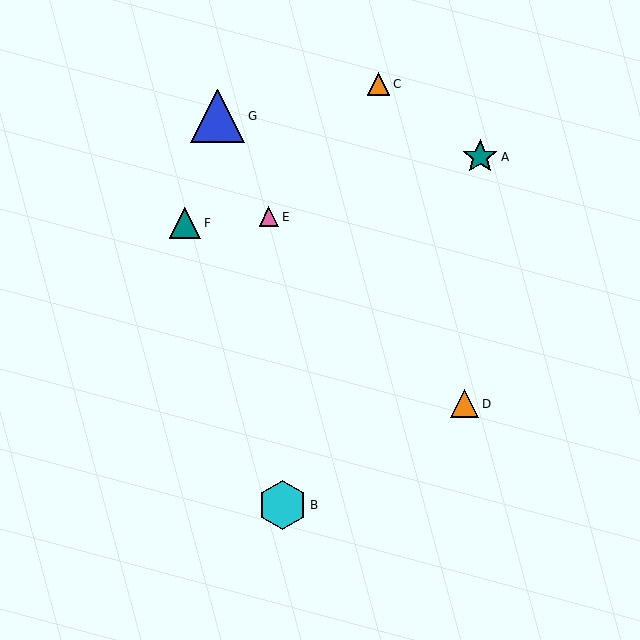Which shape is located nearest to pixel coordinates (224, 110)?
The blue triangle (labeled G) at (218, 116) is nearest to that location.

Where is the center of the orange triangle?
The center of the orange triangle is at (465, 404).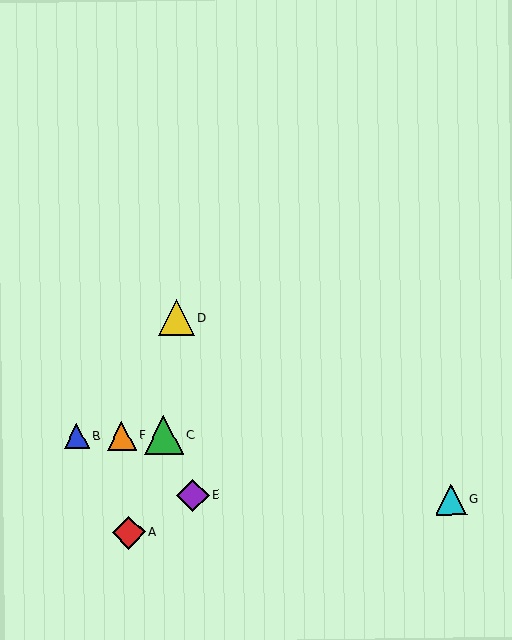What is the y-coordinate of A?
Object A is at y≈533.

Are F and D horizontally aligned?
No, F is at y≈436 and D is at y≈318.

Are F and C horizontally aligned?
Yes, both are at y≈436.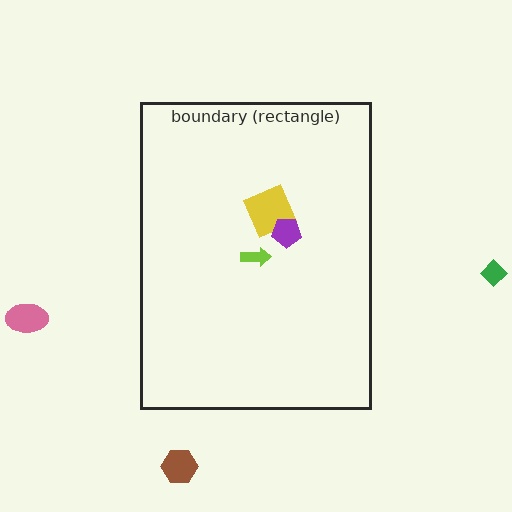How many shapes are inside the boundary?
3 inside, 3 outside.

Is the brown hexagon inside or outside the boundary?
Outside.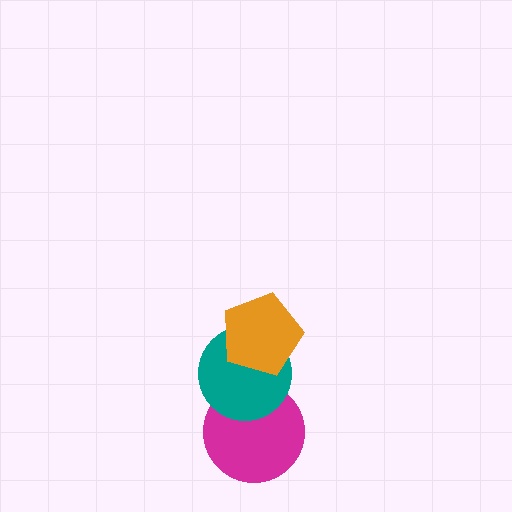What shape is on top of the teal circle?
The orange pentagon is on top of the teal circle.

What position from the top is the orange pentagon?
The orange pentagon is 1st from the top.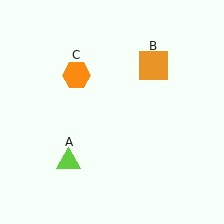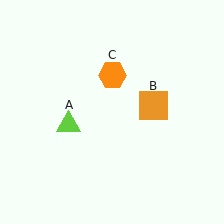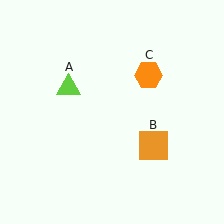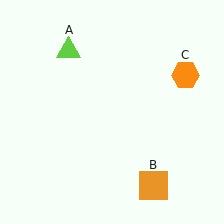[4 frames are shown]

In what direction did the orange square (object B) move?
The orange square (object B) moved down.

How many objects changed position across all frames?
3 objects changed position: lime triangle (object A), orange square (object B), orange hexagon (object C).